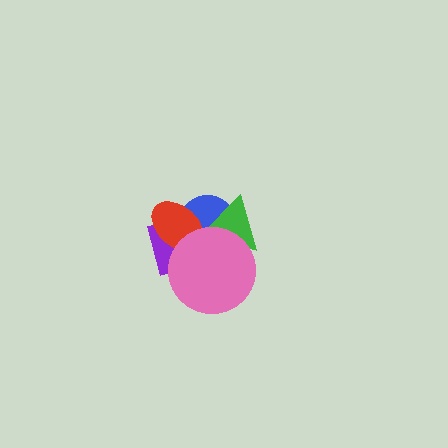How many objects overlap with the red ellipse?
4 objects overlap with the red ellipse.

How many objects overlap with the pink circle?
4 objects overlap with the pink circle.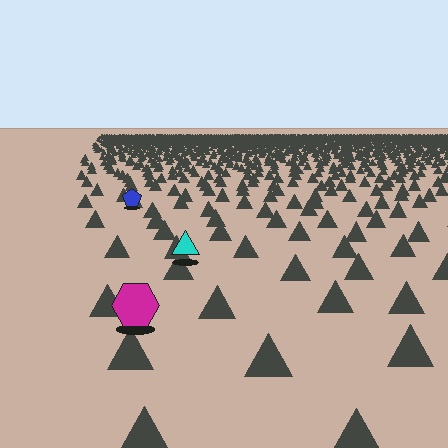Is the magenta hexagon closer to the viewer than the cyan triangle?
Yes. The magenta hexagon is closer — you can tell from the texture gradient: the ground texture is coarser near it.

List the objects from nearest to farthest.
From nearest to farthest: the magenta hexagon, the cyan triangle, the blue pentagon.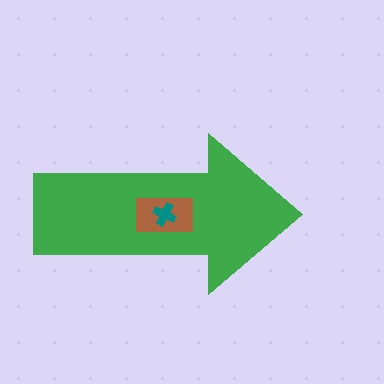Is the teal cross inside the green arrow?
Yes.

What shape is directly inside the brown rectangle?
The teal cross.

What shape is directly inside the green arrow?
The brown rectangle.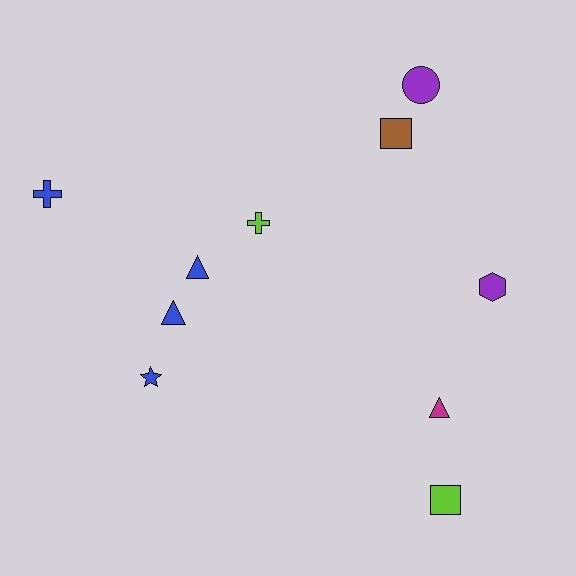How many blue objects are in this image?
There are 4 blue objects.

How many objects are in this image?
There are 10 objects.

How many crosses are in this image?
There are 2 crosses.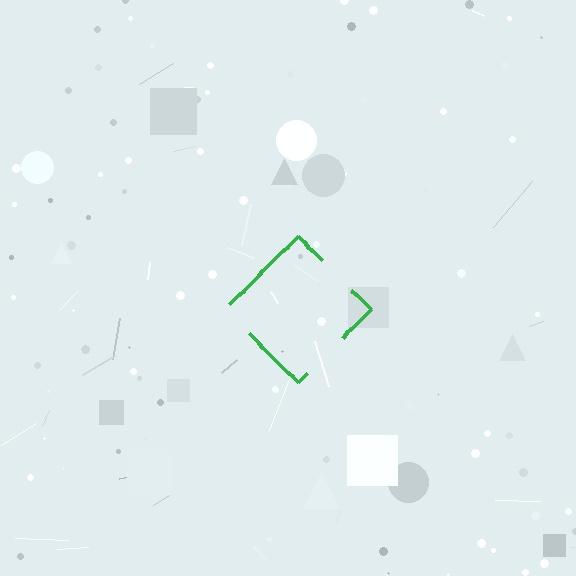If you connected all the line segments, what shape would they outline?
They would outline a diamond.